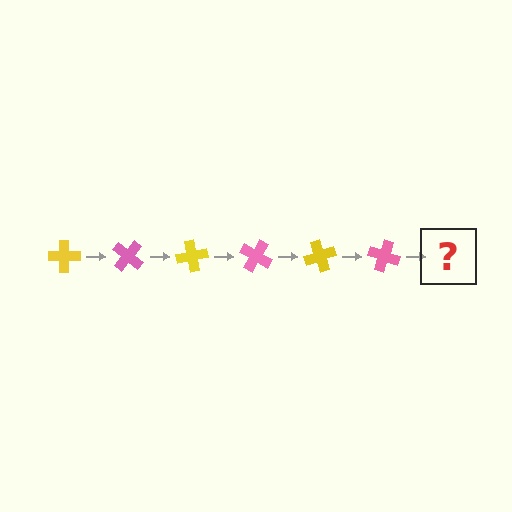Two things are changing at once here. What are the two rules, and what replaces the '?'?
The two rules are that it rotates 40 degrees each step and the color cycles through yellow and pink. The '?' should be a yellow cross, rotated 240 degrees from the start.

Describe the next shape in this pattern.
It should be a yellow cross, rotated 240 degrees from the start.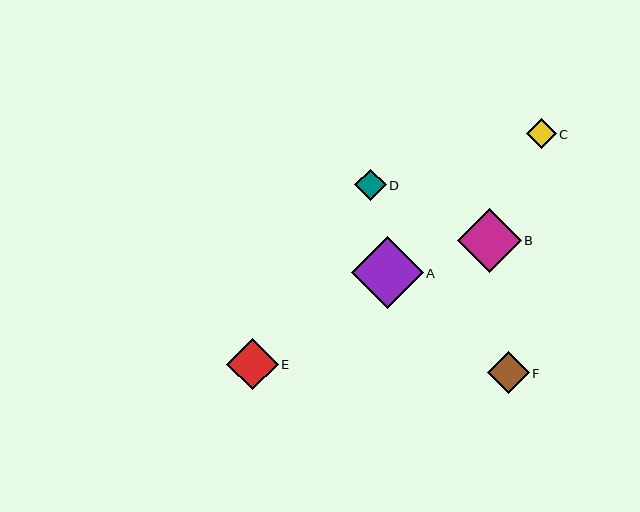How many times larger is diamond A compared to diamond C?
Diamond A is approximately 2.4 times the size of diamond C.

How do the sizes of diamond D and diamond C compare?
Diamond D and diamond C are approximately the same size.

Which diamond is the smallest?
Diamond C is the smallest with a size of approximately 30 pixels.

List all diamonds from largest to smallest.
From largest to smallest: A, B, E, F, D, C.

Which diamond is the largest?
Diamond A is the largest with a size of approximately 72 pixels.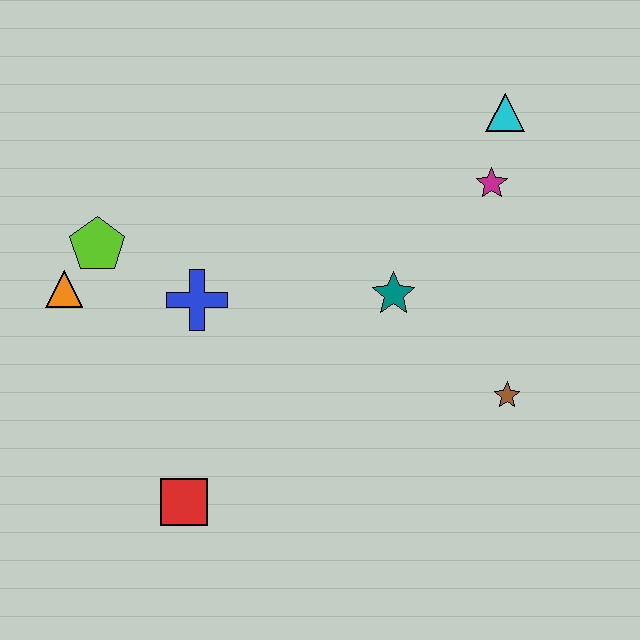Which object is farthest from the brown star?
The orange triangle is farthest from the brown star.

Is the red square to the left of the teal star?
Yes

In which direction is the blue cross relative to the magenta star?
The blue cross is to the left of the magenta star.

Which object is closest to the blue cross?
The lime pentagon is closest to the blue cross.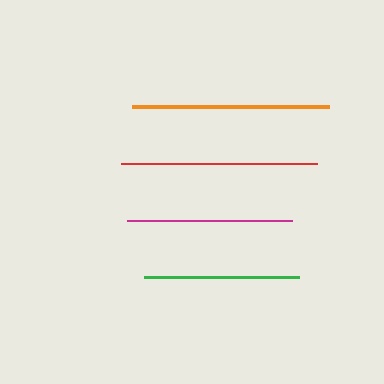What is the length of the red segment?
The red segment is approximately 196 pixels long.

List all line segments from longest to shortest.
From longest to shortest: orange, red, magenta, green.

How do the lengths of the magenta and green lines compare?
The magenta and green lines are approximately the same length.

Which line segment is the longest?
The orange line is the longest at approximately 197 pixels.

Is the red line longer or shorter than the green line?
The red line is longer than the green line.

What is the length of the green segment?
The green segment is approximately 155 pixels long.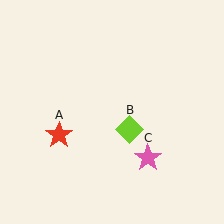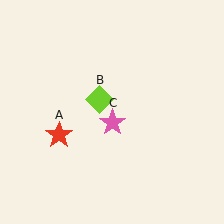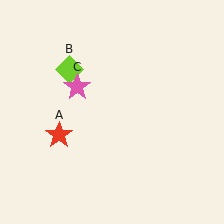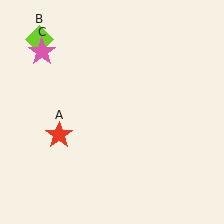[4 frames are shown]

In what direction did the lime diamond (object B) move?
The lime diamond (object B) moved up and to the left.